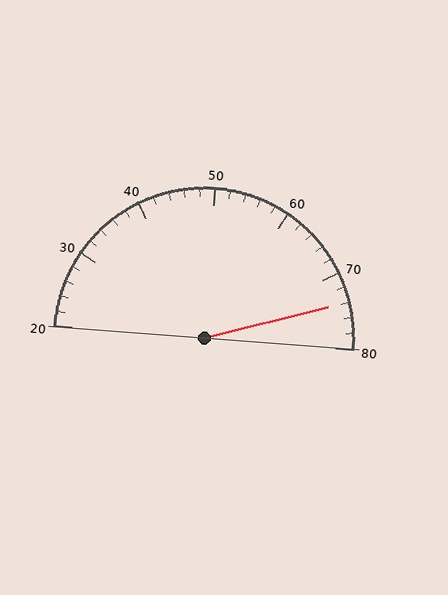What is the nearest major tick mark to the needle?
The nearest major tick mark is 70.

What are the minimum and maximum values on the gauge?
The gauge ranges from 20 to 80.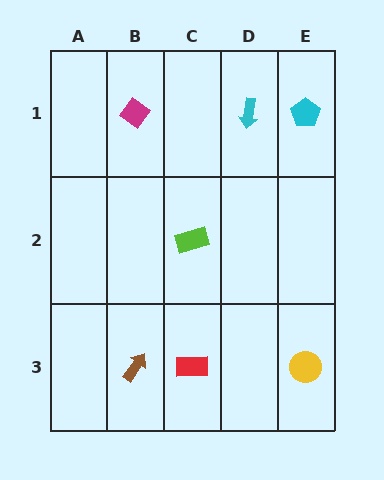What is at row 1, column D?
A cyan arrow.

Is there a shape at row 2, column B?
No, that cell is empty.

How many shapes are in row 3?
3 shapes.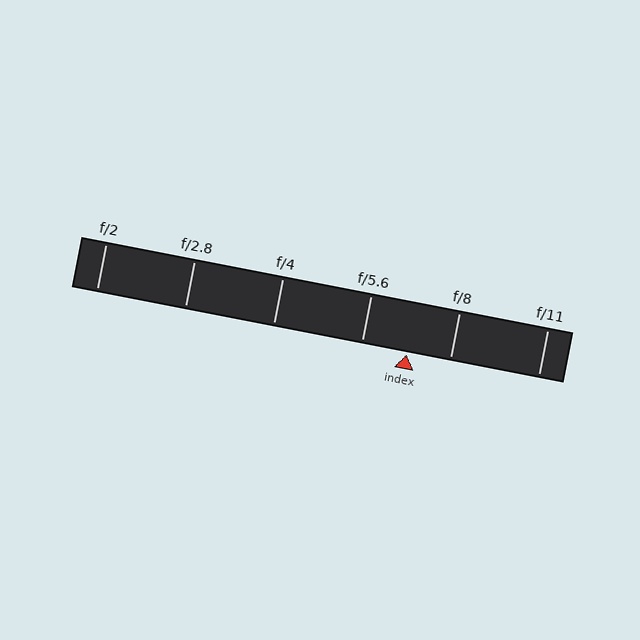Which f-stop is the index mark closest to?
The index mark is closest to f/8.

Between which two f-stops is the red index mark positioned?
The index mark is between f/5.6 and f/8.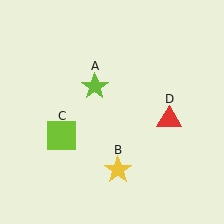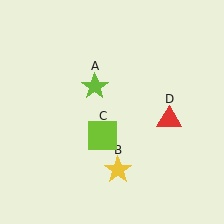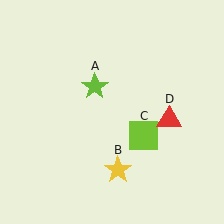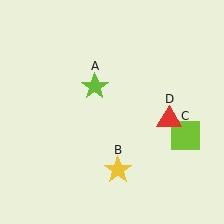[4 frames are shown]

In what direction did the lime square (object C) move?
The lime square (object C) moved right.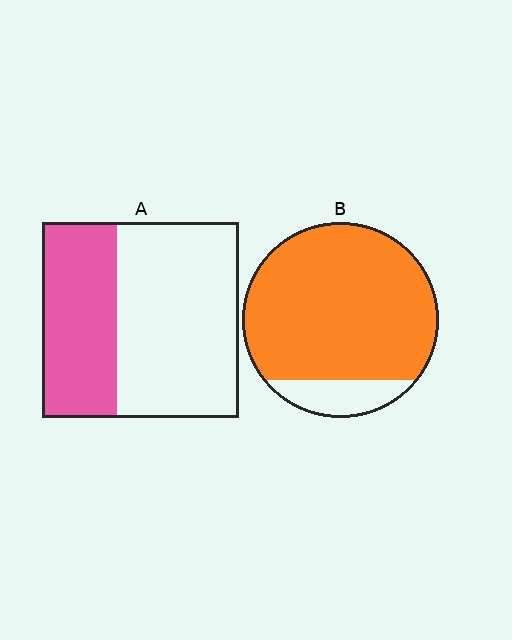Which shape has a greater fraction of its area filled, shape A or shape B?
Shape B.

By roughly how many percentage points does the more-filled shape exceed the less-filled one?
By roughly 50 percentage points (B over A).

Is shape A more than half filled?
No.